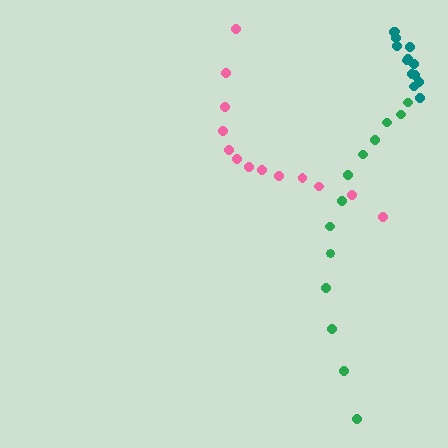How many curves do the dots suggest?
There are 3 distinct paths.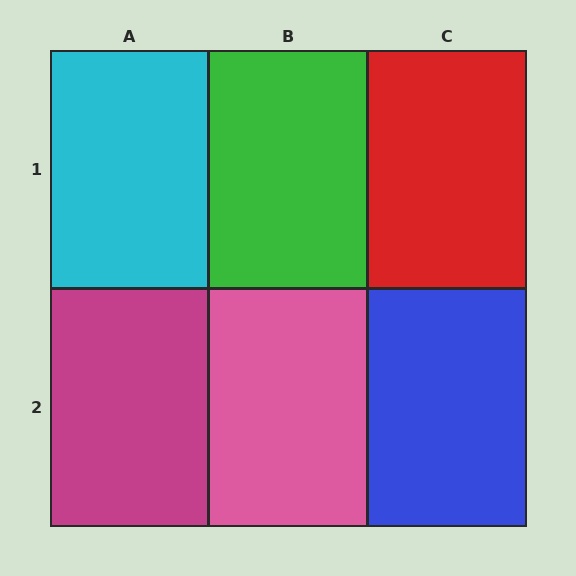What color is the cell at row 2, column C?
Blue.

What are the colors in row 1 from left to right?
Cyan, green, red.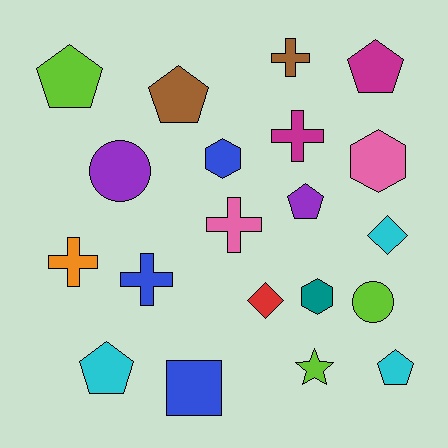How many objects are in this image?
There are 20 objects.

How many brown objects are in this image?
There are 2 brown objects.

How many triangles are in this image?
There are no triangles.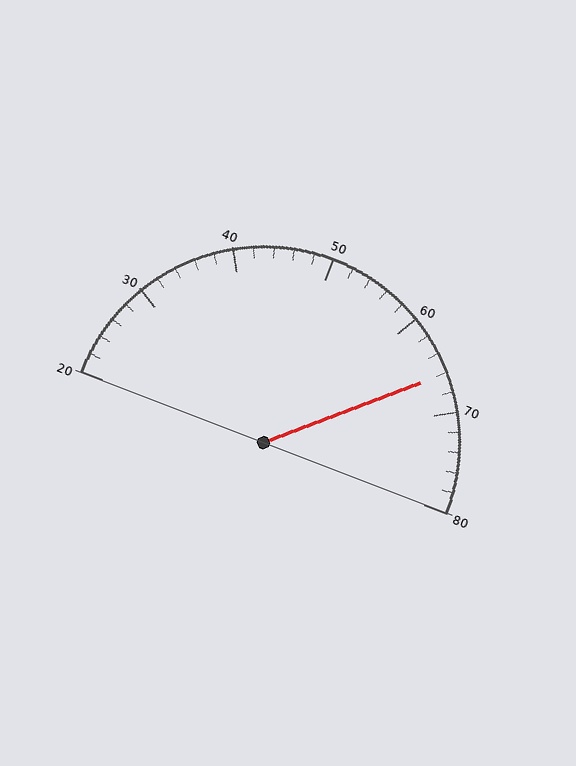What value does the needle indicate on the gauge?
The needle indicates approximately 66.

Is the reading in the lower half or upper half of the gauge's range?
The reading is in the upper half of the range (20 to 80).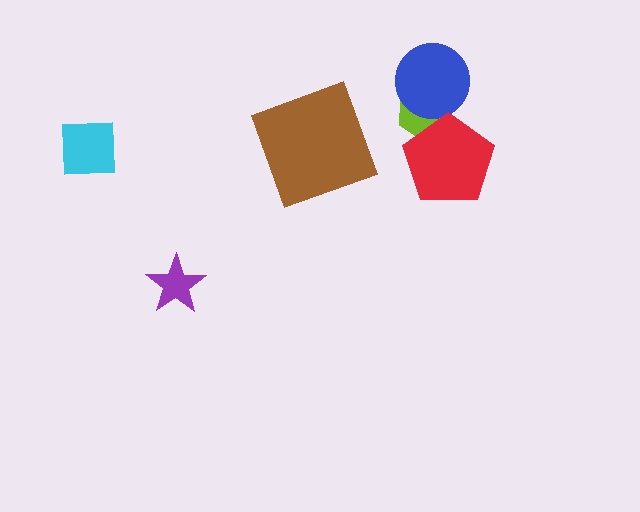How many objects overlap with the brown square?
0 objects overlap with the brown square.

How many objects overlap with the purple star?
0 objects overlap with the purple star.